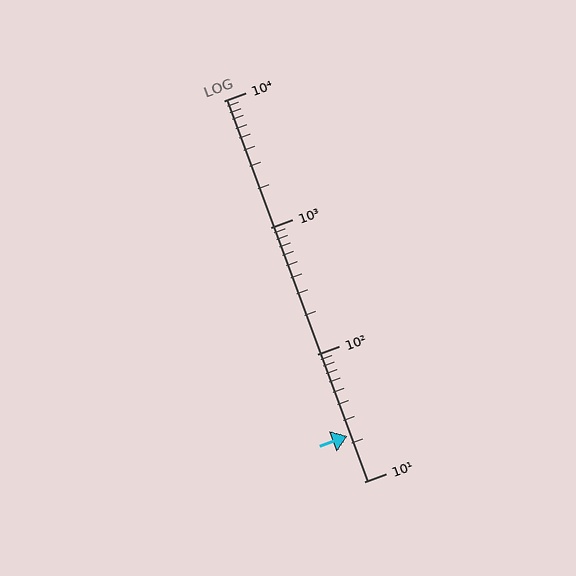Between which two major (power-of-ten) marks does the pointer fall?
The pointer is between 10 and 100.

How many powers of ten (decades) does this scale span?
The scale spans 3 decades, from 10 to 10000.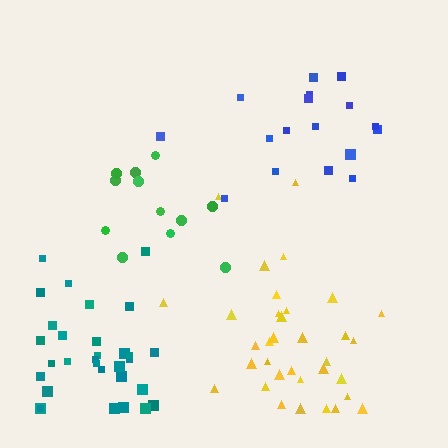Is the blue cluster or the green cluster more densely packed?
Green.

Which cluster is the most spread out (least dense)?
Blue.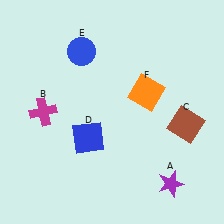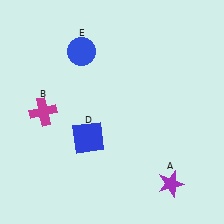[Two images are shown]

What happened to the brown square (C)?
The brown square (C) was removed in Image 2. It was in the bottom-right area of Image 1.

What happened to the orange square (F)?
The orange square (F) was removed in Image 2. It was in the top-right area of Image 1.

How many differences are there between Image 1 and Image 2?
There are 2 differences between the two images.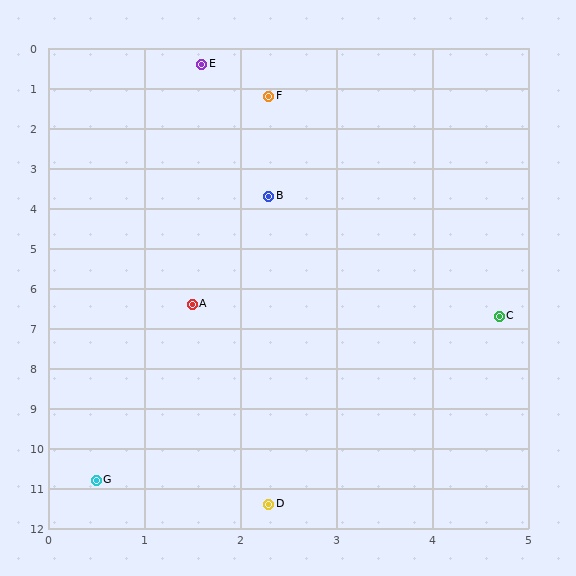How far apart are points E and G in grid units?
Points E and G are about 10.5 grid units apart.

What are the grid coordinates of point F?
Point F is at approximately (2.3, 1.2).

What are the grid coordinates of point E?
Point E is at approximately (1.6, 0.4).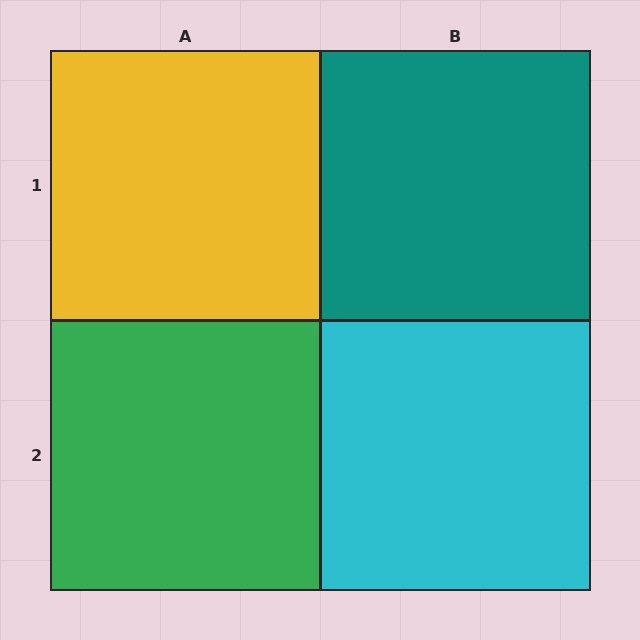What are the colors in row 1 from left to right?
Yellow, teal.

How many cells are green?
1 cell is green.